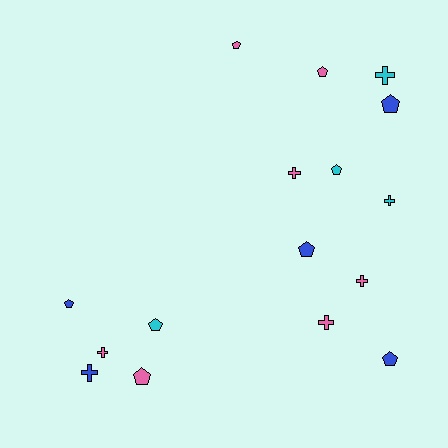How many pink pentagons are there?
There are 3 pink pentagons.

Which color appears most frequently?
Pink, with 7 objects.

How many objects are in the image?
There are 16 objects.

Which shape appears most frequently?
Pentagon, with 9 objects.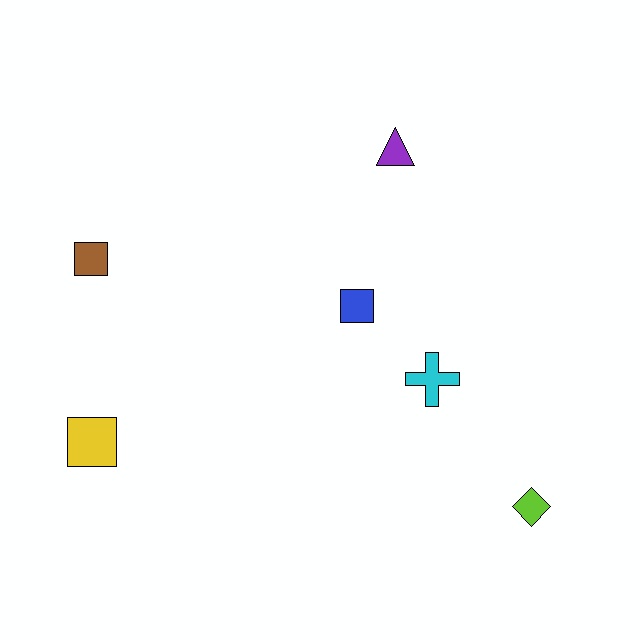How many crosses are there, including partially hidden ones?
There is 1 cross.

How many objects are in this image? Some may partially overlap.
There are 6 objects.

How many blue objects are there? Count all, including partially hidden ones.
There is 1 blue object.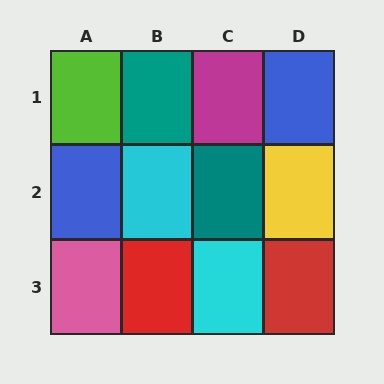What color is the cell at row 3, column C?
Cyan.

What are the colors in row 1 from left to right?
Lime, teal, magenta, blue.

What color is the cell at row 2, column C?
Teal.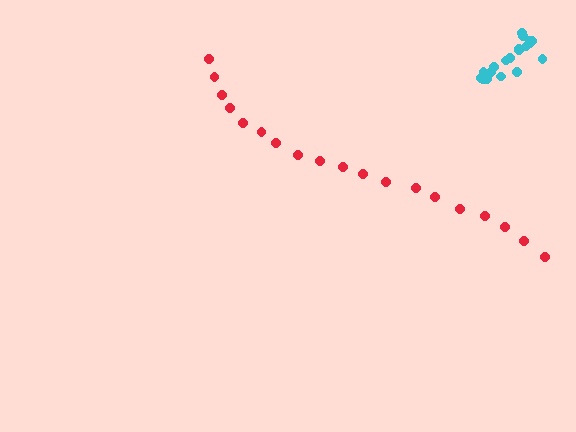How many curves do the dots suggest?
There are 2 distinct paths.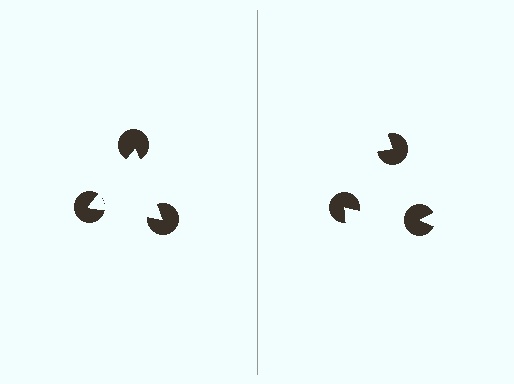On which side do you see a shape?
An illusory triangle appears on the left side. On the right side the wedge cuts are rotated, so no coherent shape forms.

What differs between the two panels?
The pac-man discs are positioned identically on both sides; only the wedge orientations differ. On the left they align to a triangle; on the right they are misaligned.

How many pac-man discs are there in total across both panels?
6 — 3 on each side.